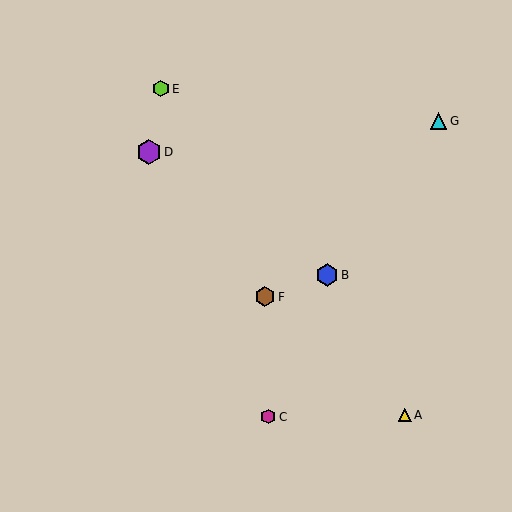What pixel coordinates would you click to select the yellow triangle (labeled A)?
Click at (405, 415) to select the yellow triangle A.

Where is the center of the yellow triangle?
The center of the yellow triangle is at (405, 415).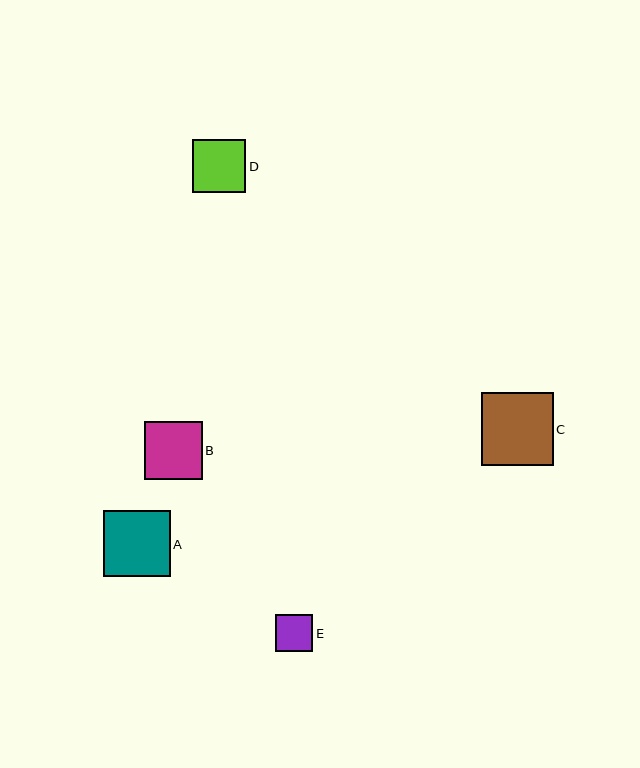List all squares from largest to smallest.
From largest to smallest: C, A, B, D, E.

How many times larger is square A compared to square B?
Square A is approximately 1.1 times the size of square B.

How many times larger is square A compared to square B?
Square A is approximately 1.1 times the size of square B.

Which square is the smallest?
Square E is the smallest with a size of approximately 37 pixels.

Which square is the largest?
Square C is the largest with a size of approximately 72 pixels.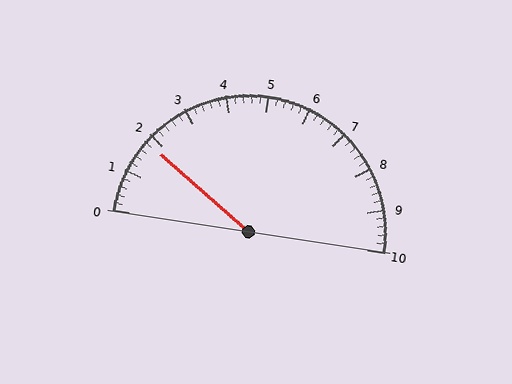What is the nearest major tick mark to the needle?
The nearest major tick mark is 2.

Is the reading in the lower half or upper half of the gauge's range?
The reading is in the lower half of the range (0 to 10).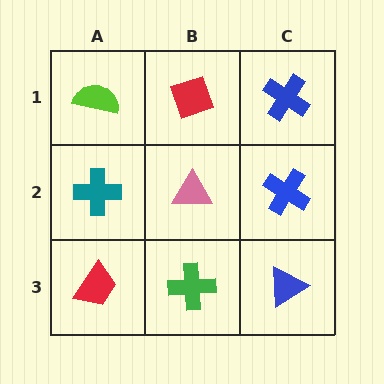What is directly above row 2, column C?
A blue cross.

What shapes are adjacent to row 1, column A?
A teal cross (row 2, column A), a red diamond (row 1, column B).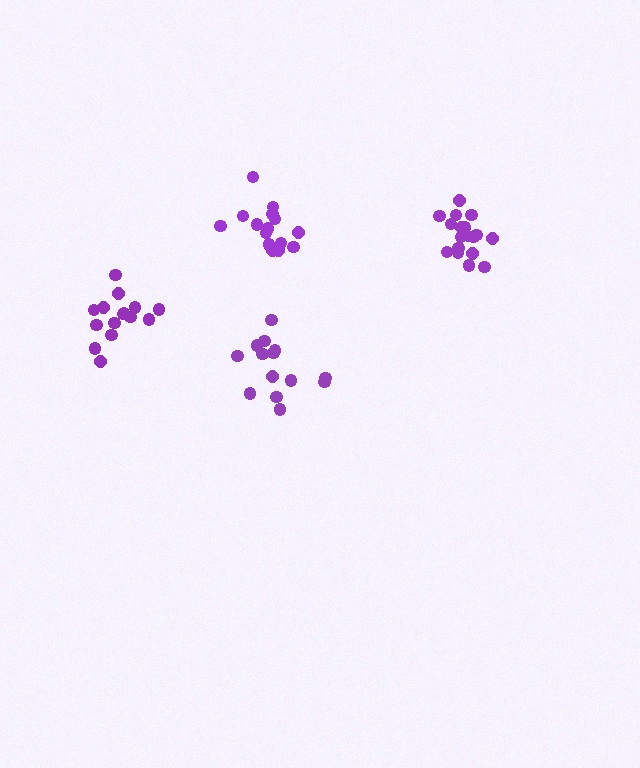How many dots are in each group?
Group 1: 15 dots, Group 2: 14 dots, Group 3: 15 dots, Group 4: 18 dots (62 total).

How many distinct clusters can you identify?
There are 4 distinct clusters.